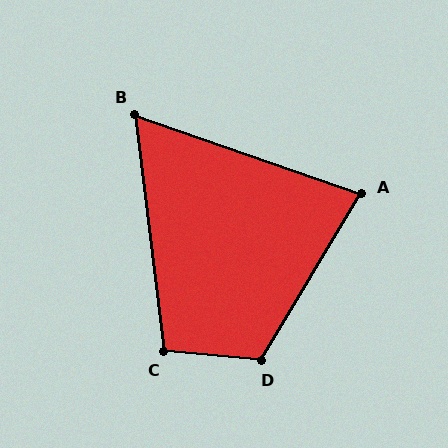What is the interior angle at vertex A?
Approximately 78 degrees (acute).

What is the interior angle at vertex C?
Approximately 102 degrees (obtuse).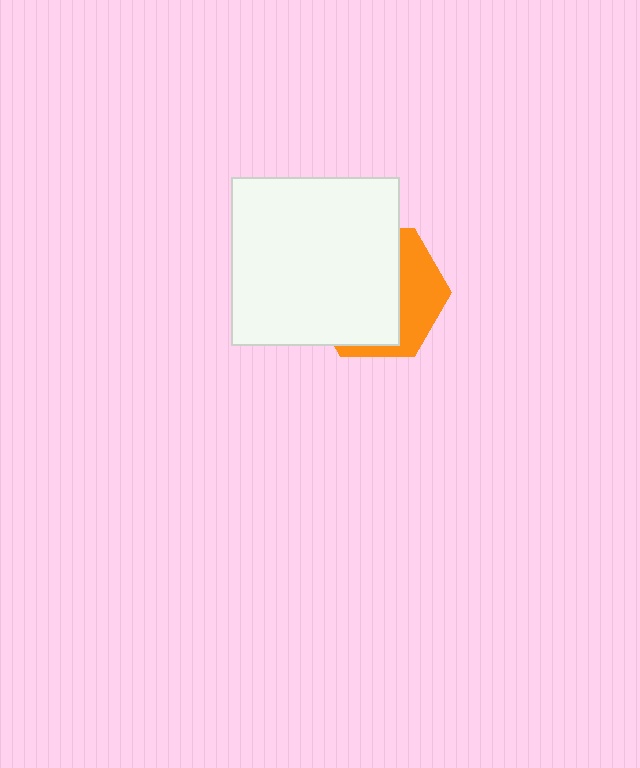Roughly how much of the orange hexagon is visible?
A small part of it is visible (roughly 35%).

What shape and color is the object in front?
The object in front is a white square.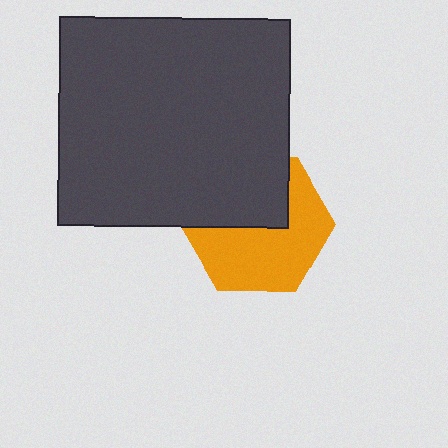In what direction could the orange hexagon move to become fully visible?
The orange hexagon could move down. That would shift it out from behind the dark gray rectangle entirely.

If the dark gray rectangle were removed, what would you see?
You would see the complete orange hexagon.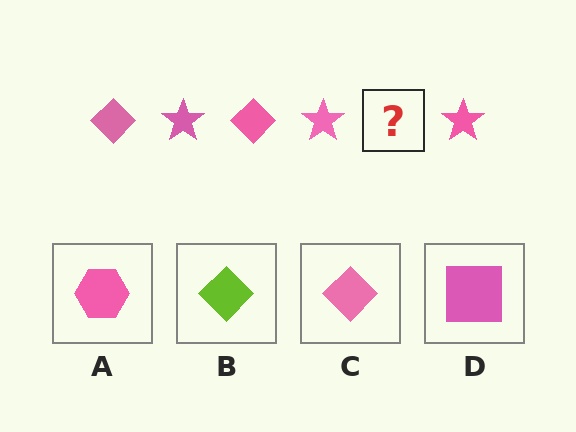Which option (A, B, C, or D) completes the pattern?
C.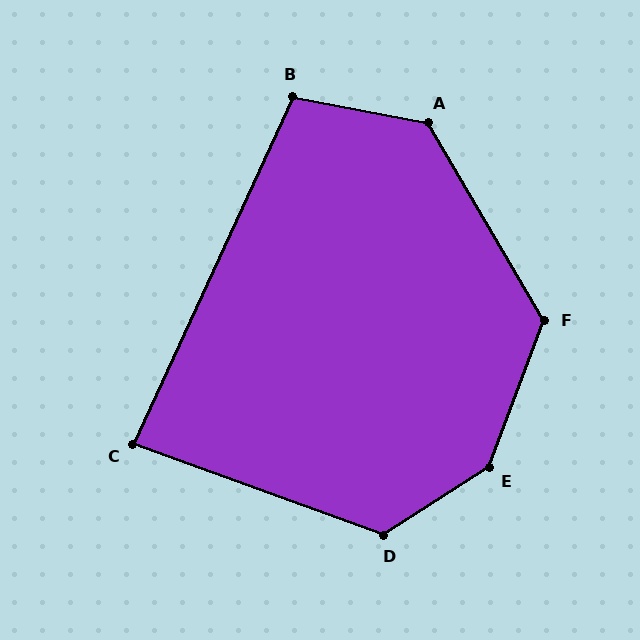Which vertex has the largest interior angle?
E, at approximately 143 degrees.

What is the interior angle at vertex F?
Approximately 129 degrees (obtuse).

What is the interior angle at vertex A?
Approximately 131 degrees (obtuse).